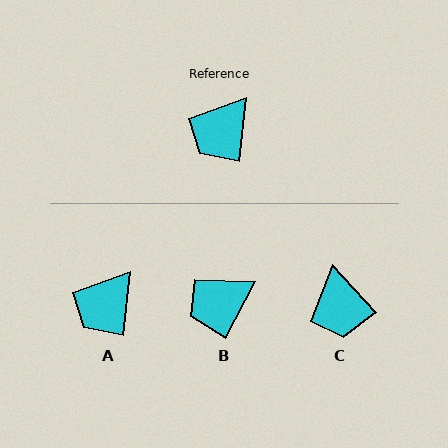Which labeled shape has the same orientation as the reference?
A.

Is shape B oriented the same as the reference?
No, it is off by about 22 degrees.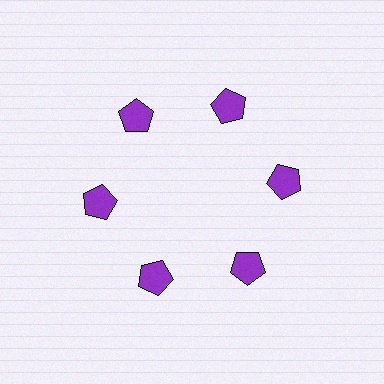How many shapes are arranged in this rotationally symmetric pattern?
There are 6 shapes, arranged in 6 groups of 1.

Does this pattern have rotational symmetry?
Yes, this pattern has 6-fold rotational symmetry. It looks the same after rotating 60 degrees around the center.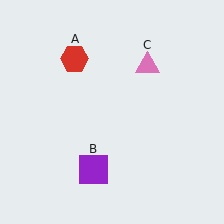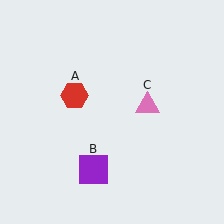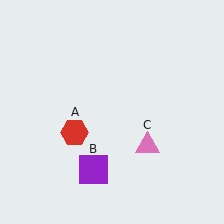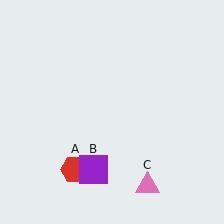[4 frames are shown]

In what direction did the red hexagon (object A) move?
The red hexagon (object A) moved down.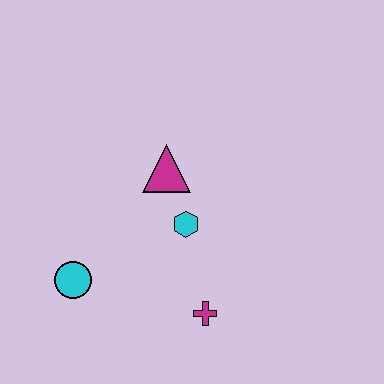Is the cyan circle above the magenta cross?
Yes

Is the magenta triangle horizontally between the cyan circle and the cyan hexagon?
Yes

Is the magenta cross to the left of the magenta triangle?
No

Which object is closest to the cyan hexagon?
The magenta triangle is closest to the cyan hexagon.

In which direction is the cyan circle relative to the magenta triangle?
The cyan circle is below the magenta triangle.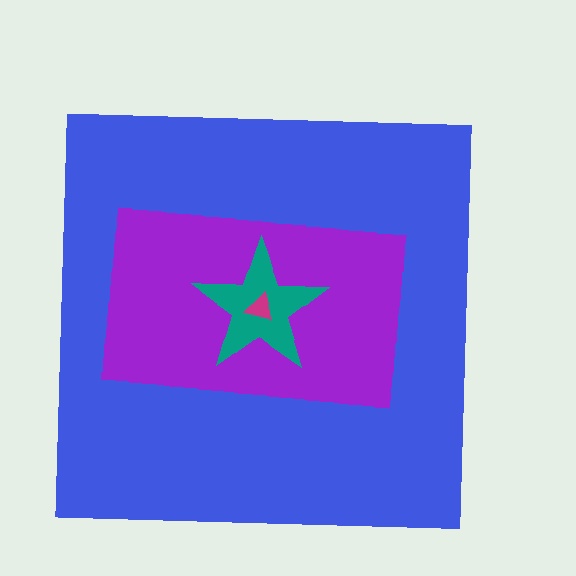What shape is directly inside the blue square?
The purple rectangle.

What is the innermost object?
The magenta triangle.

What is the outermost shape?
The blue square.